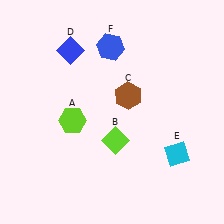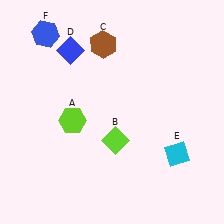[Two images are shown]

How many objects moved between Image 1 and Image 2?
2 objects moved between the two images.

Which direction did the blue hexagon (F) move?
The blue hexagon (F) moved left.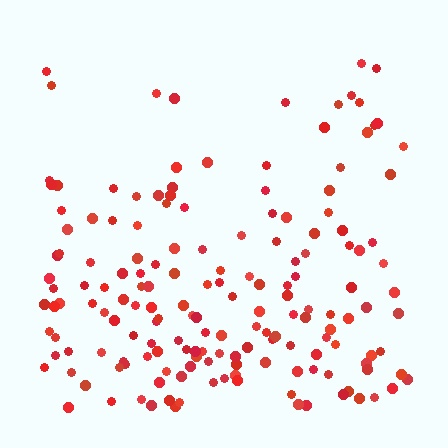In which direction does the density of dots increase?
From top to bottom, with the bottom side densest.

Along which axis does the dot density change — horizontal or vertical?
Vertical.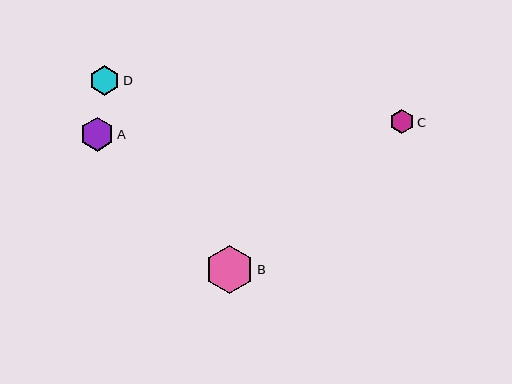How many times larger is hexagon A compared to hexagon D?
Hexagon A is approximately 1.1 times the size of hexagon D.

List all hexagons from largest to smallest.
From largest to smallest: B, A, D, C.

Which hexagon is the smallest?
Hexagon C is the smallest with a size of approximately 24 pixels.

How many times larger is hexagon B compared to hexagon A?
Hexagon B is approximately 1.4 times the size of hexagon A.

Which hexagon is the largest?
Hexagon B is the largest with a size of approximately 48 pixels.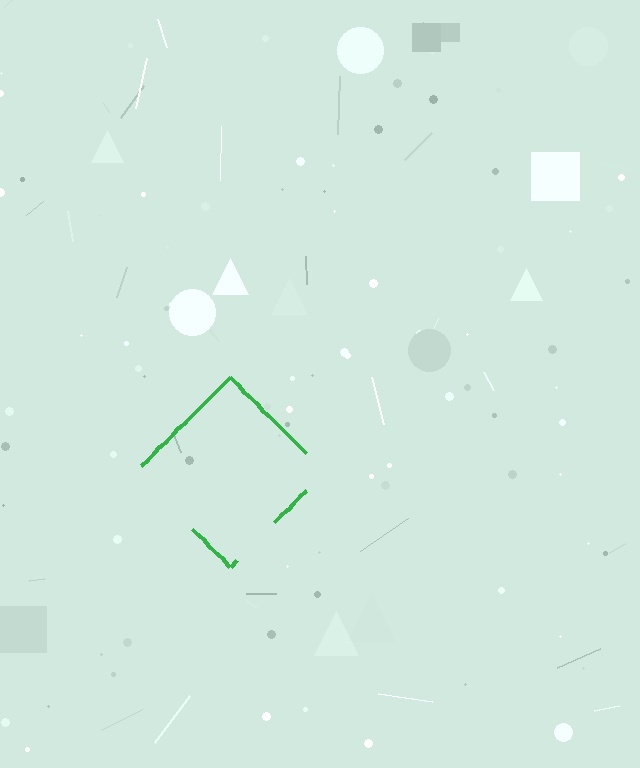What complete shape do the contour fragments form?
The contour fragments form a diamond.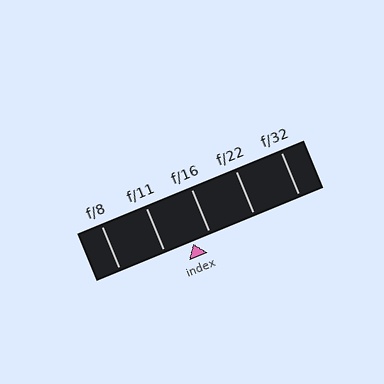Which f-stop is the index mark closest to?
The index mark is closest to f/16.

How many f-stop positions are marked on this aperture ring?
There are 5 f-stop positions marked.